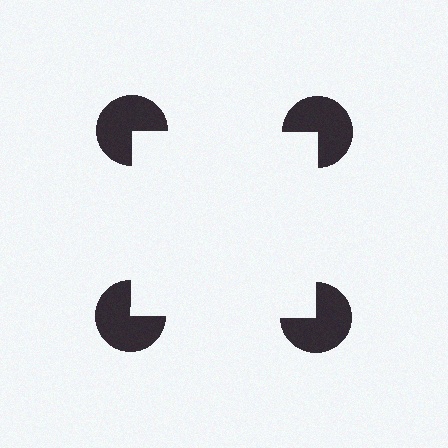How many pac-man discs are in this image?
There are 4 — one at each vertex of the illusory square.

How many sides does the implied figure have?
4 sides.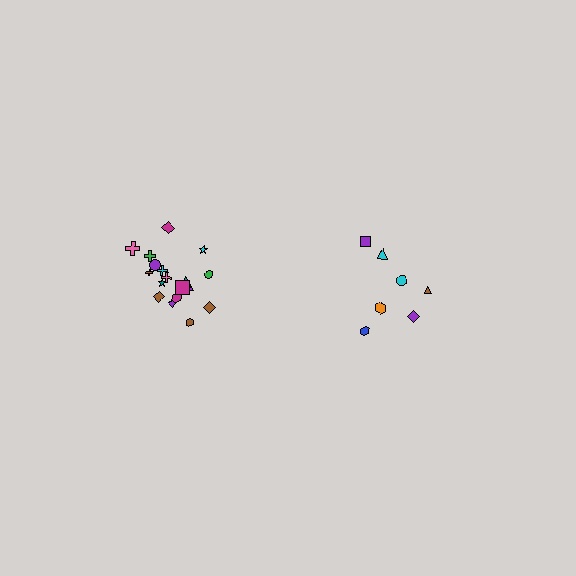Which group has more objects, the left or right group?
The left group.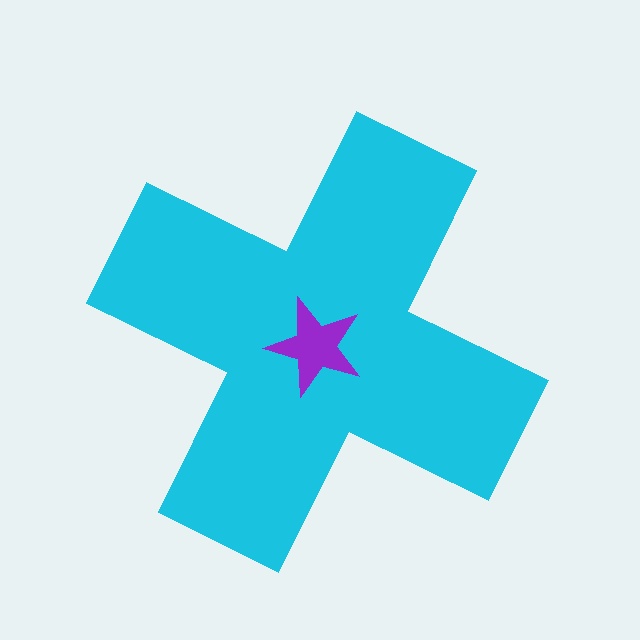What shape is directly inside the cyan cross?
The purple star.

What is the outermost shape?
The cyan cross.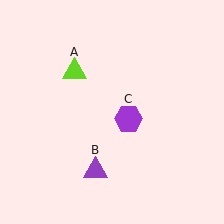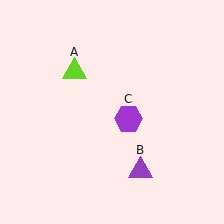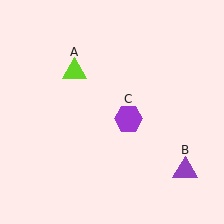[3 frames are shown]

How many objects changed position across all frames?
1 object changed position: purple triangle (object B).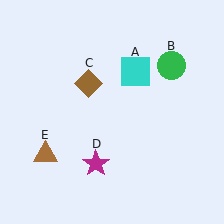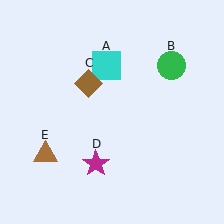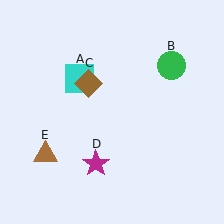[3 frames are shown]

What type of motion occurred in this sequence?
The cyan square (object A) rotated counterclockwise around the center of the scene.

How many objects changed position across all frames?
1 object changed position: cyan square (object A).